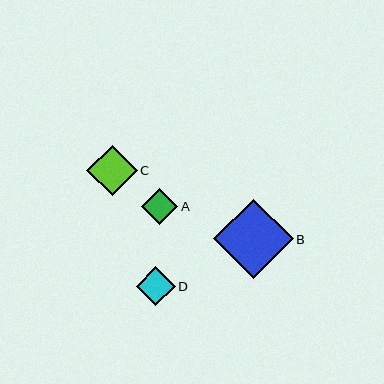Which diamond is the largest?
Diamond B is the largest with a size of approximately 80 pixels.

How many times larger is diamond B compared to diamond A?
Diamond B is approximately 2.2 times the size of diamond A.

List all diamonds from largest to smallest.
From largest to smallest: B, C, D, A.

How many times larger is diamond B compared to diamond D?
Diamond B is approximately 2.1 times the size of diamond D.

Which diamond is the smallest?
Diamond A is the smallest with a size of approximately 37 pixels.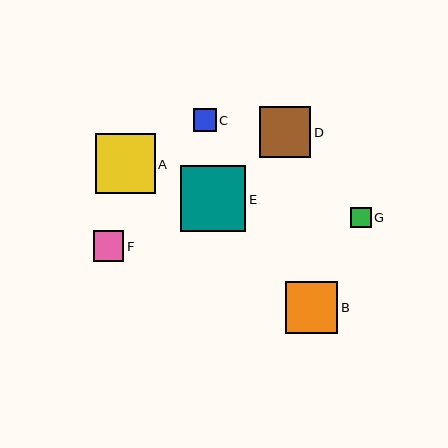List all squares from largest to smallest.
From largest to smallest: E, A, B, D, F, C, G.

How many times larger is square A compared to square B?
Square A is approximately 1.1 times the size of square B.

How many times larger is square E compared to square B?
Square E is approximately 1.3 times the size of square B.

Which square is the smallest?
Square G is the smallest with a size of approximately 20 pixels.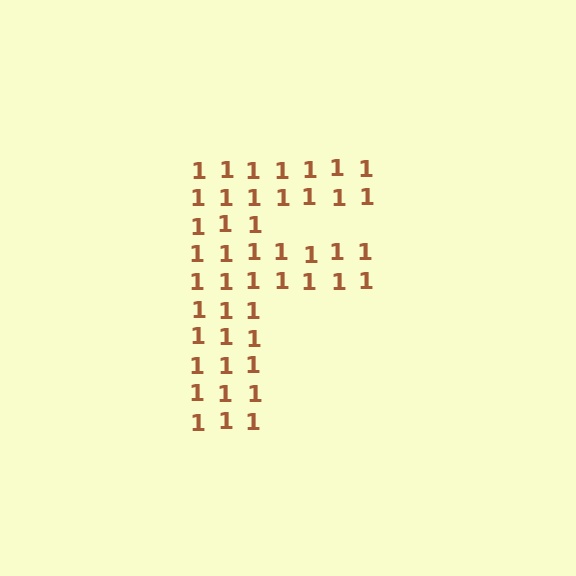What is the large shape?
The large shape is the letter F.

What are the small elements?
The small elements are digit 1's.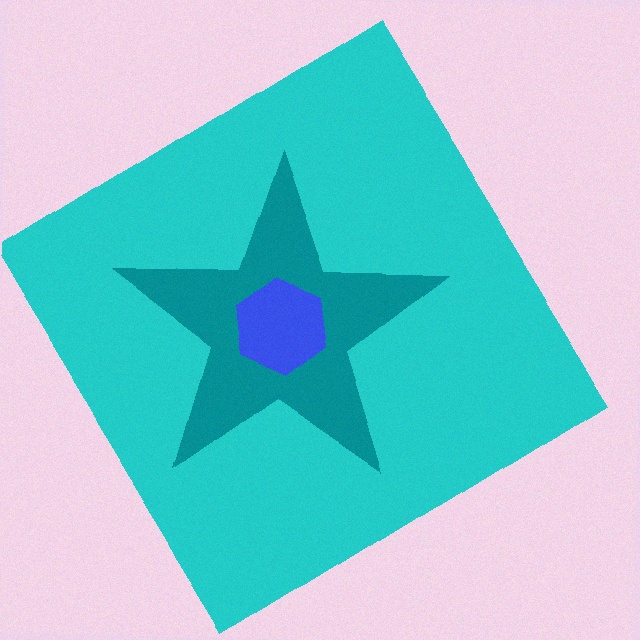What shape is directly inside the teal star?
The blue hexagon.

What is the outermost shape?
The cyan diamond.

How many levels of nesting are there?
3.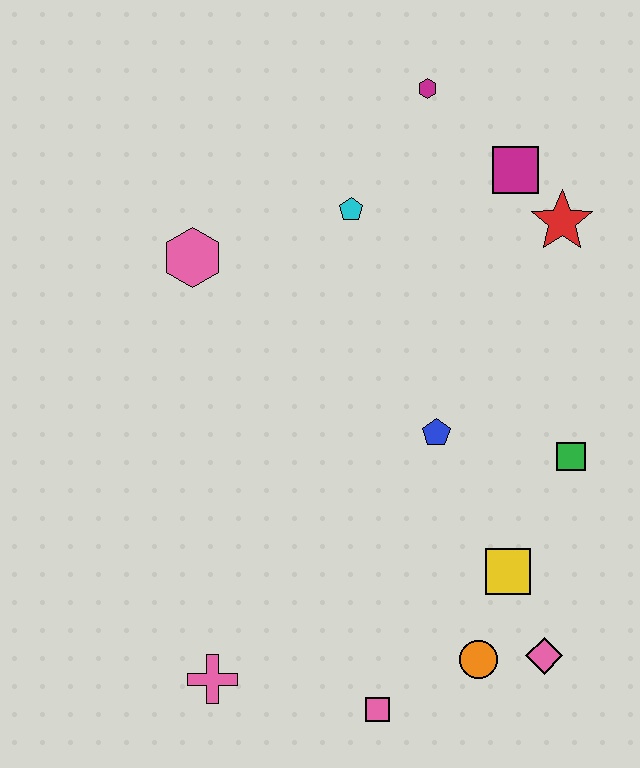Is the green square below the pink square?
No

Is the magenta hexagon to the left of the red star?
Yes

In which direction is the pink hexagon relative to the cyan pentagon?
The pink hexagon is to the left of the cyan pentagon.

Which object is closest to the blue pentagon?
The green square is closest to the blue pentagon.